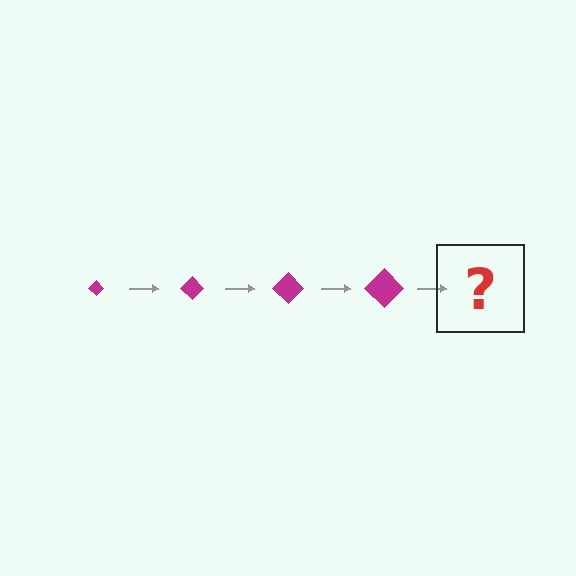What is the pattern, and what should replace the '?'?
The pattern is that the diamond gets progressively larger each step. The '?' should be a magenta diamond, larger than the previous one.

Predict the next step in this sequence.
The next step is a magenta diamond, larger than the previous one.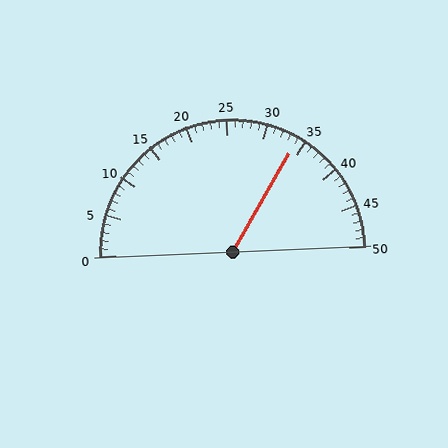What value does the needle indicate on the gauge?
The needle indicates approximately 34.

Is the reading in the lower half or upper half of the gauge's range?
The reading is in the upper half of the range (0 to 50).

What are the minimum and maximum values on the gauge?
The gauge ranges from 0 to 50.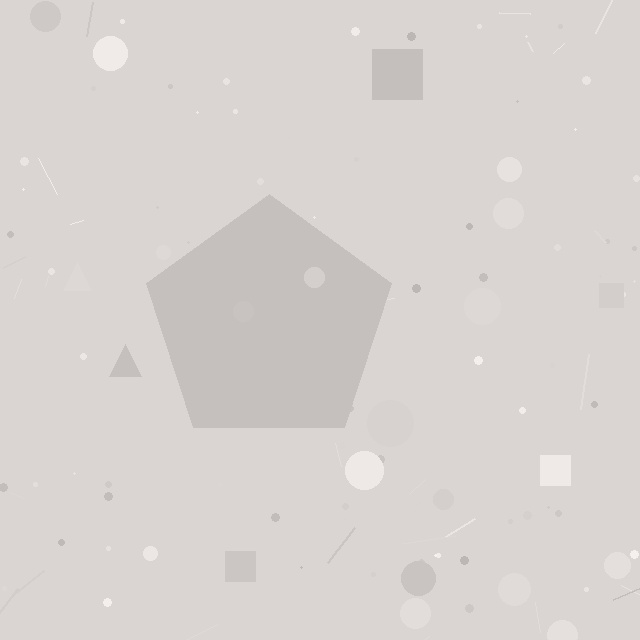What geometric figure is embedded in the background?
A pentagon is embedded in the background.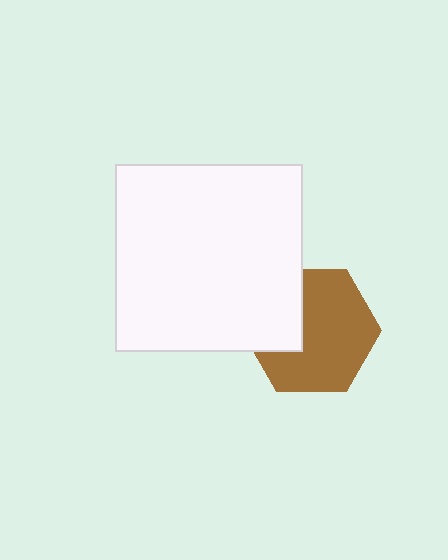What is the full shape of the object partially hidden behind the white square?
The partially hidden object is a brown hexagon.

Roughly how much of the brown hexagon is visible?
Most of it is visible (roughly 70%).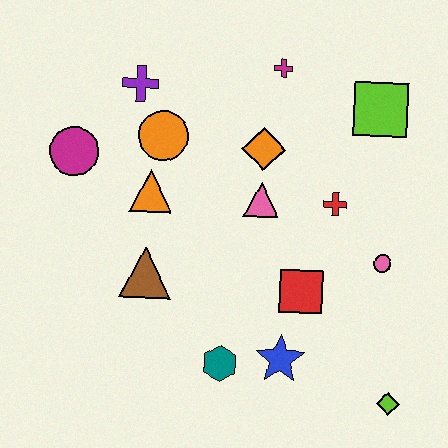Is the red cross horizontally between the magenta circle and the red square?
No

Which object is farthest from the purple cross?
The lime diamond is farthest from the purple cross.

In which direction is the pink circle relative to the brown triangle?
The pink circle is to the right of the brown triangle.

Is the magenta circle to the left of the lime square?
Yes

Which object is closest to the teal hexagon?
The blue star is closest to the teal hexagon.